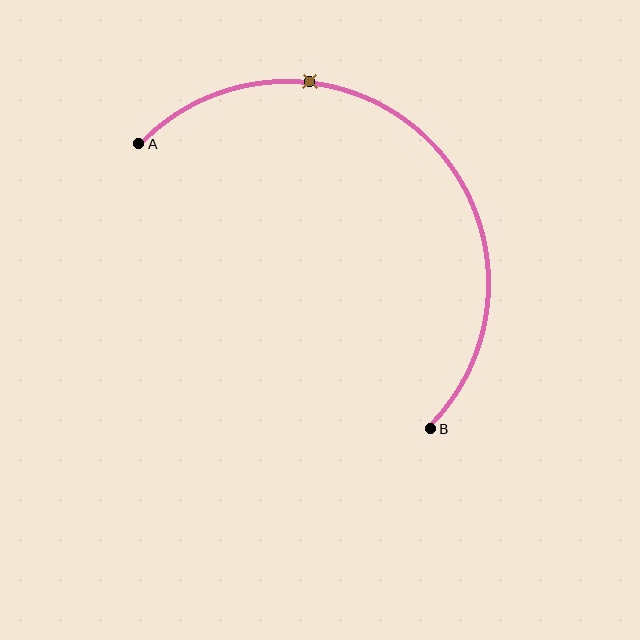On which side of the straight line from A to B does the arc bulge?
The arc bulges above and to the right of the straight line connecting A and B.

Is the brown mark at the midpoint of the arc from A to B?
No. The brown mark lies on the arc but is closer to endpoint A. The arc midpoint would be at the point on the curve equidistant along the arc from both A and B.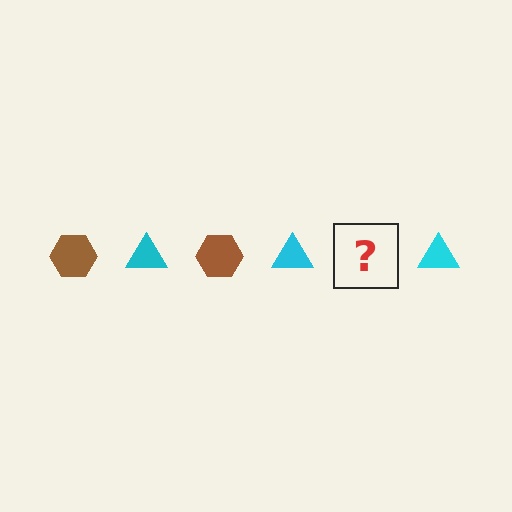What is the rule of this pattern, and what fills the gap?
The rule is that the pattern alternates between brown hexagon and cyan triangle. The gap should be filled with a brown hexagon.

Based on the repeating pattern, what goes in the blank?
The blank should be a brown hexagon.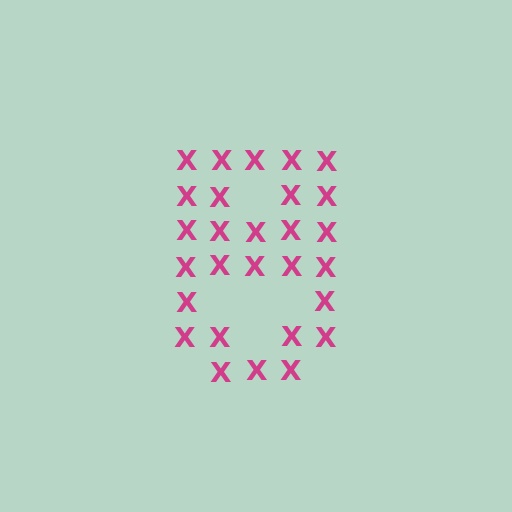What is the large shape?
The large shape is the digit 8.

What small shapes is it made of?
It is made of small letter X's.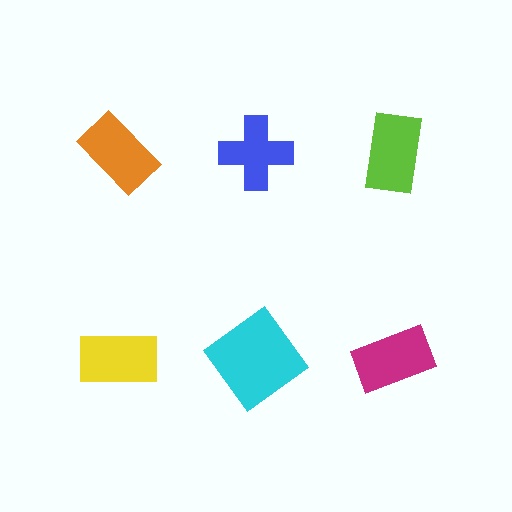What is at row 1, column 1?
An orange rectangle.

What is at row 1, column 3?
A lime rectangle.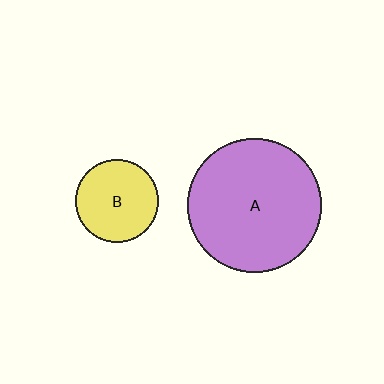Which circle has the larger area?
Circle A (purple).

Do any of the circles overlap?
No, none of the circles overlap.